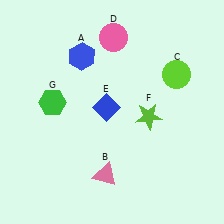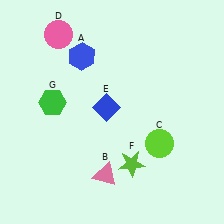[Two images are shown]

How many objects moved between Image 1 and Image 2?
3 objects moved between the two images.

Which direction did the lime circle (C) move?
The lime circle (C) moved down.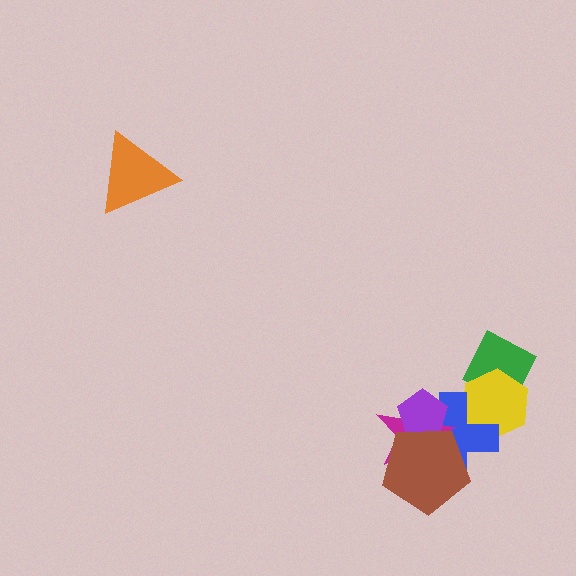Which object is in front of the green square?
The yellow hexagon is in front of the green square.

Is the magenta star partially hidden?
Yes, it is partially covered by another shape.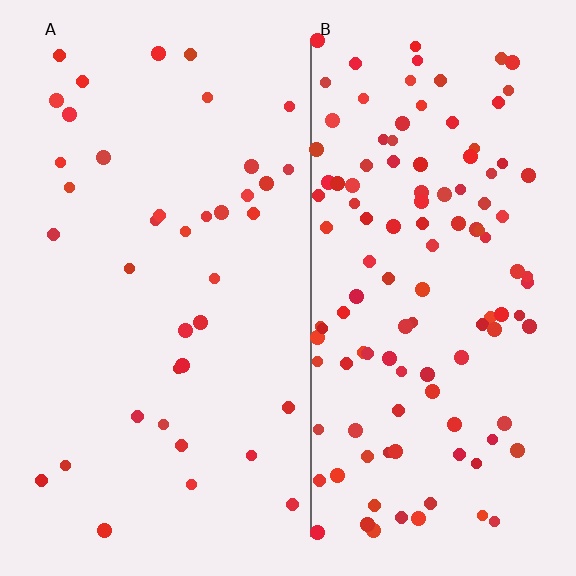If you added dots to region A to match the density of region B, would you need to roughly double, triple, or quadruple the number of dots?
Approximately triple.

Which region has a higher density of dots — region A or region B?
B (the right).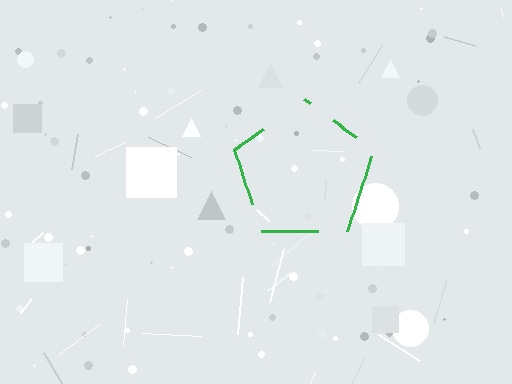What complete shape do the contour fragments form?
The contour fragments form a pentagon.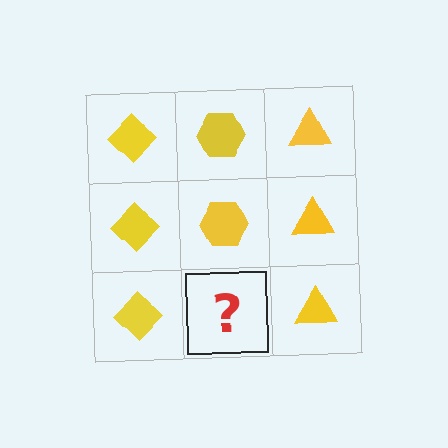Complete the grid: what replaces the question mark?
The question mark should be replaced with a yellow hexagon.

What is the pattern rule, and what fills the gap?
The rule is that each column has a consistent shape. The gap should be filled with a yellow hexagon.